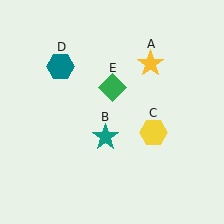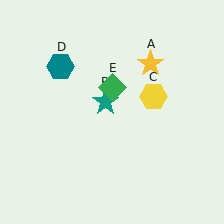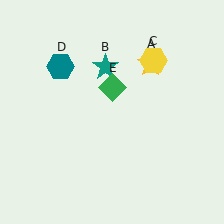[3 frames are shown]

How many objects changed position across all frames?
2 objects changed position: teal star (object B), yellow hexagon (object C).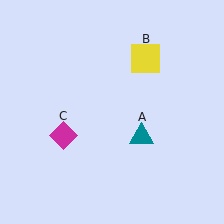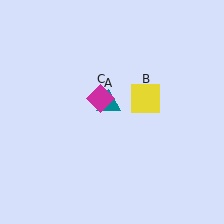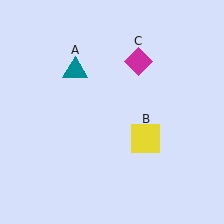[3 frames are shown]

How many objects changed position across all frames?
3 objects changed position: teal triangle (object A), yellow square (object B), magenta diamond (object C).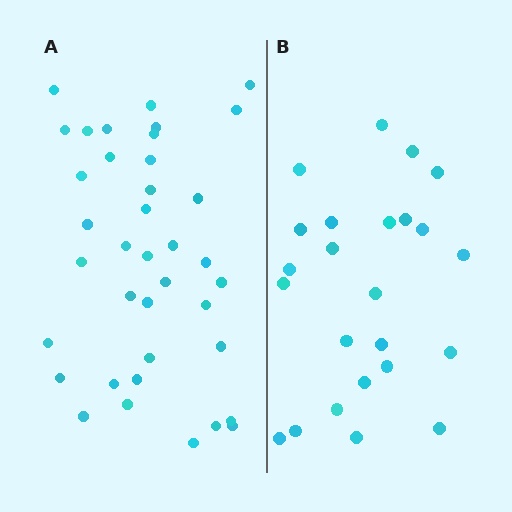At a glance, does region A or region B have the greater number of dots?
Region A (the left region) has more dots.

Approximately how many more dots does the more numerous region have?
Region A has approximately 15 more dots than region B.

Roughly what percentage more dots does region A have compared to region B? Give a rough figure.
About 60% more.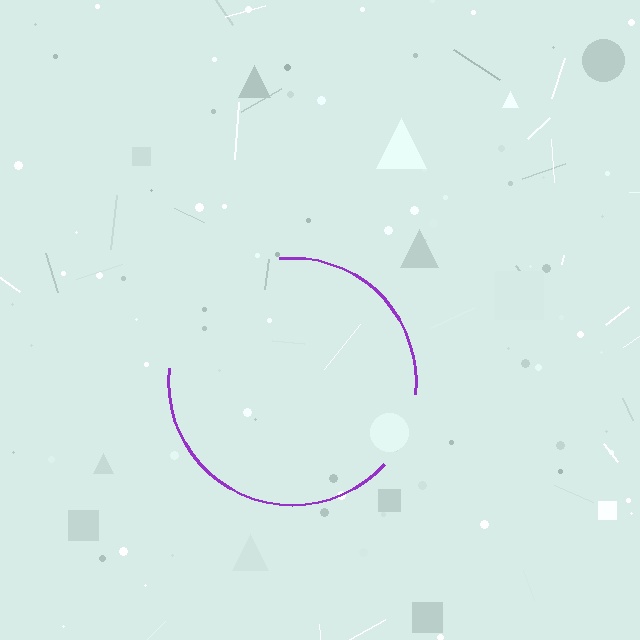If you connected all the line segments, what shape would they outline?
They would outline a circle.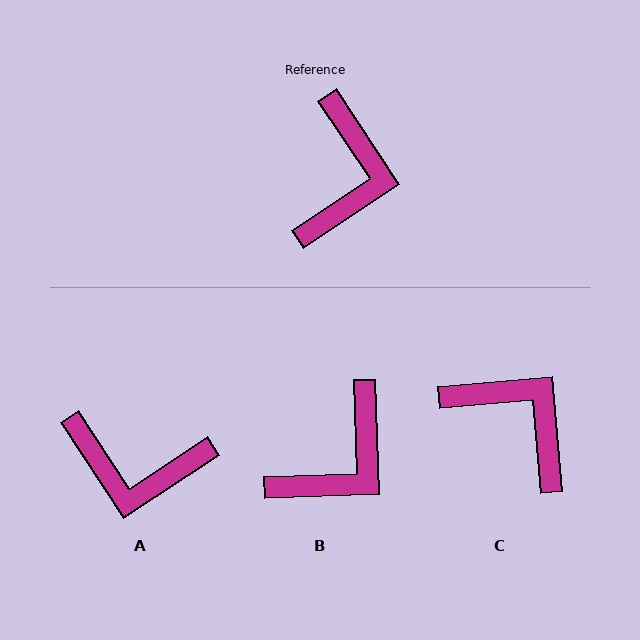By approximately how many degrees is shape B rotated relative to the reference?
Approximately 32 degrees clockwise.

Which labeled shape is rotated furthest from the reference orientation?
A, about 90 degrees away.